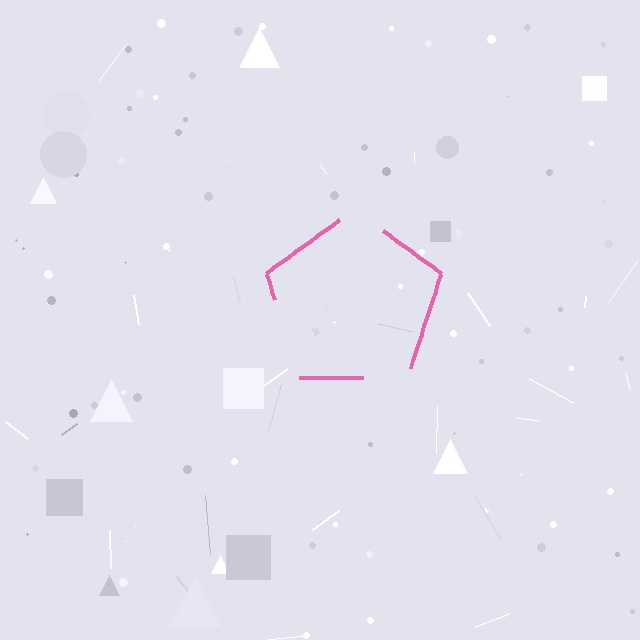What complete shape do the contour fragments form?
The contour fragments form a pentagon.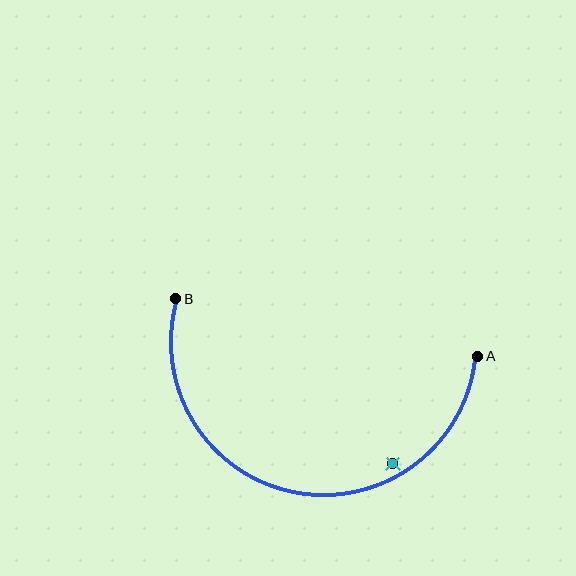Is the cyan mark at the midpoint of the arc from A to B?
No — the cyan mark does not lie on the arc at all. It sits slightly inside the curve.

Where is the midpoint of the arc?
The arc midpoint is the point on the curve farthest from the straight line joining A and B. It sits below that line.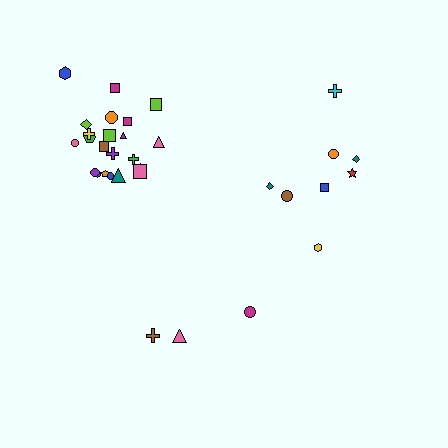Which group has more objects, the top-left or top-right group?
The top-left group.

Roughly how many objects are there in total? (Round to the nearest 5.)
Roughly 35 objects in total.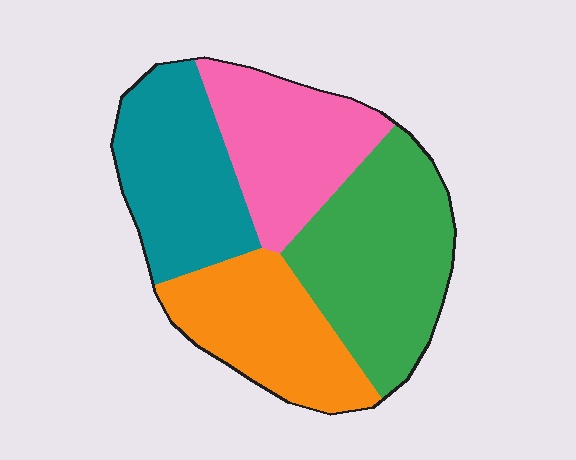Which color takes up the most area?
Green, at roughly 30%.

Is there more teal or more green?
Green.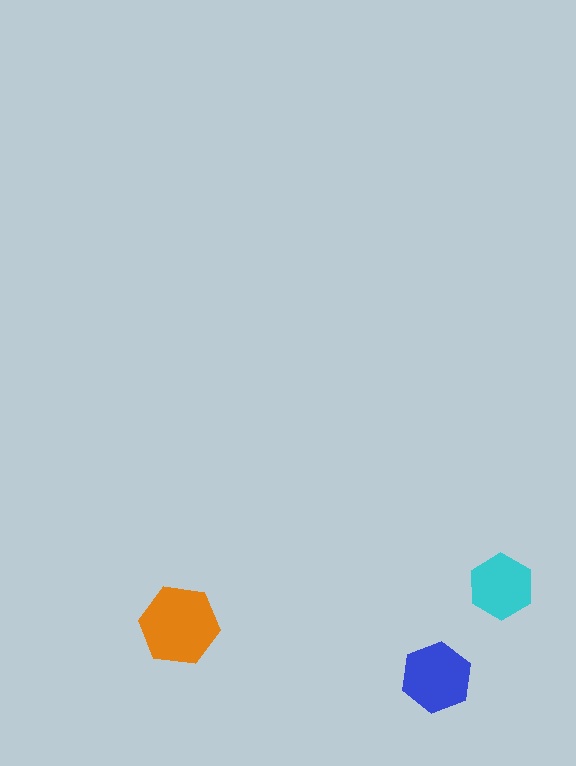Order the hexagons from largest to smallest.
the orange one, the blue one, the cyan one.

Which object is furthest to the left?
The orange hexagon is leftmost.